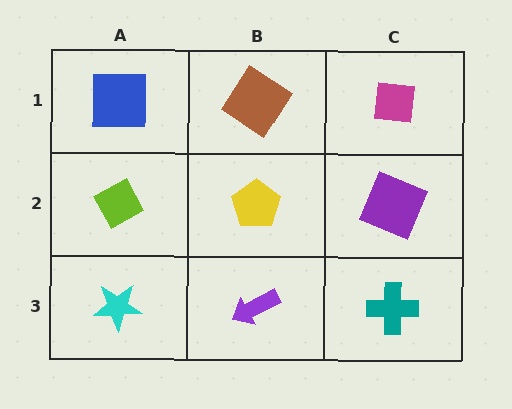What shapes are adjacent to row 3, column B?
A yellow pentagon (row 2, column B), a cyan star (row 3, column A), a teal cross (row 3, column C).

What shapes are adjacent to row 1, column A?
A lime diamond (row 2, column A), a brown diamond (row 1, column B).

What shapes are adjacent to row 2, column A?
A blue square (row 1, column A), a cyan star (row 3, column A), a yellow pentagon (row 2, column B).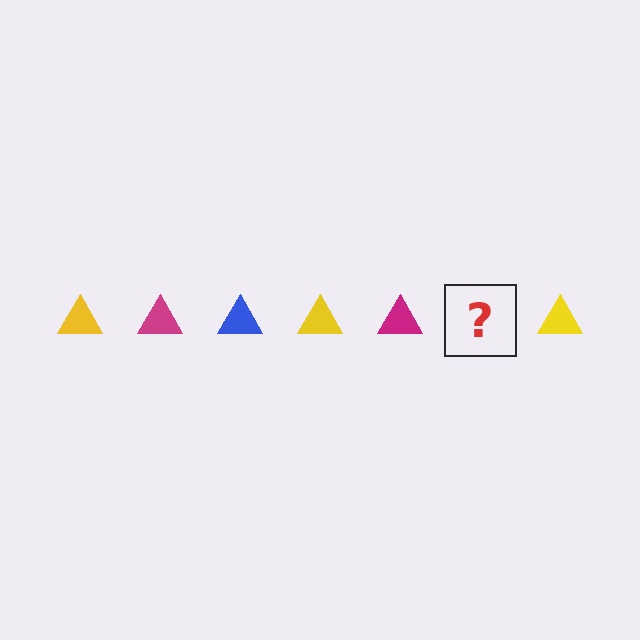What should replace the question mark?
The question mark should be replaced with a blue triangle.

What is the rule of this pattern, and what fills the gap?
The rule is that the pattern cycles through yellow, magenta, blue triangles. The gap should be filled with a blue triangle.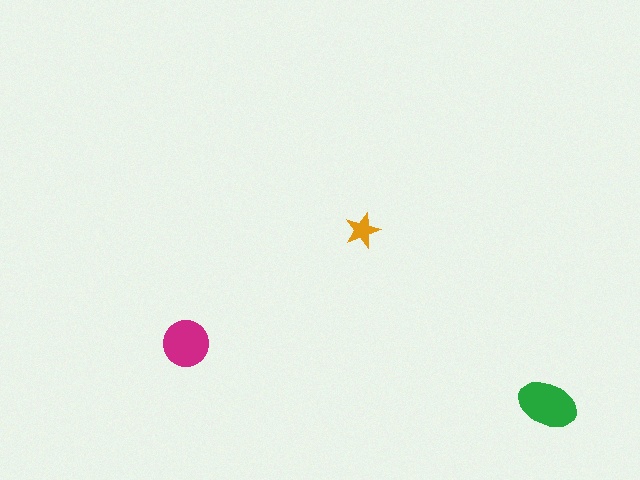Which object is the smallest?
The orange star.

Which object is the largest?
The green ellipse.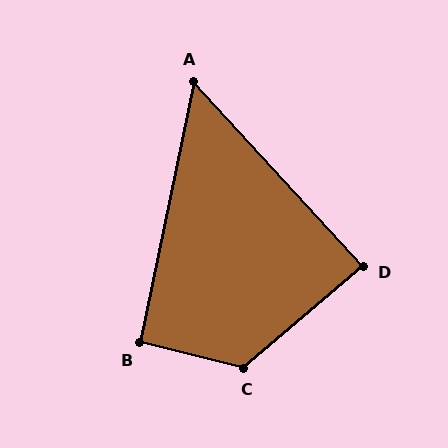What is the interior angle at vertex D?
Approximately 88 degrees (approximately right).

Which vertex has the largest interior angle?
C, at approximately 126 degrees.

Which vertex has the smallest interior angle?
A, at approximately 54 degrees.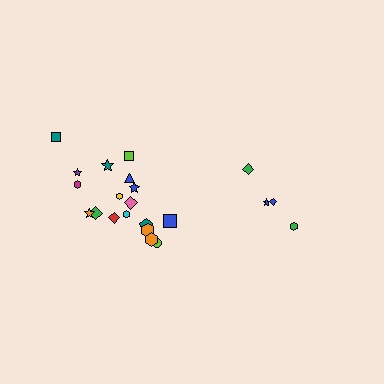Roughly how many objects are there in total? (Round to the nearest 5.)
Roughly 20 objects in total.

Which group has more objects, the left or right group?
The left group.